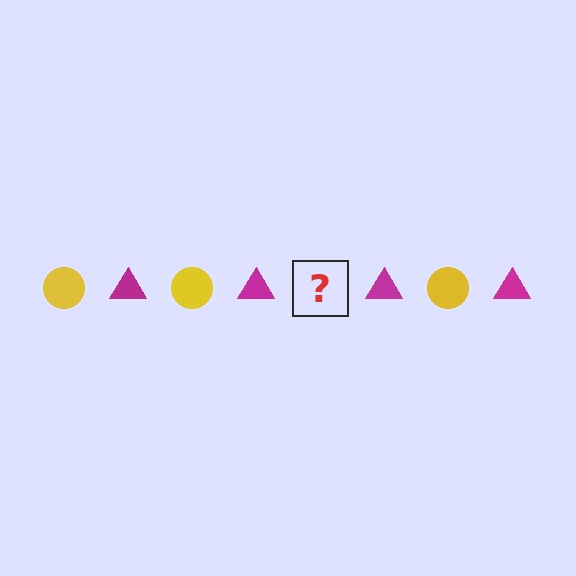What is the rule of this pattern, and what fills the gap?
The rule is that the pattern alternates between yellow circle and magenta triangle. The gap should be filled with a yellow circle.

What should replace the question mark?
The question mark should be replaced with a yellow circle.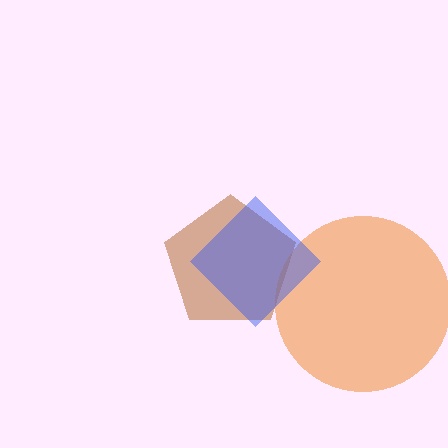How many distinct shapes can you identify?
There are 3 distinct shapes: a brown pentagon, an orange circle, a blue diamond.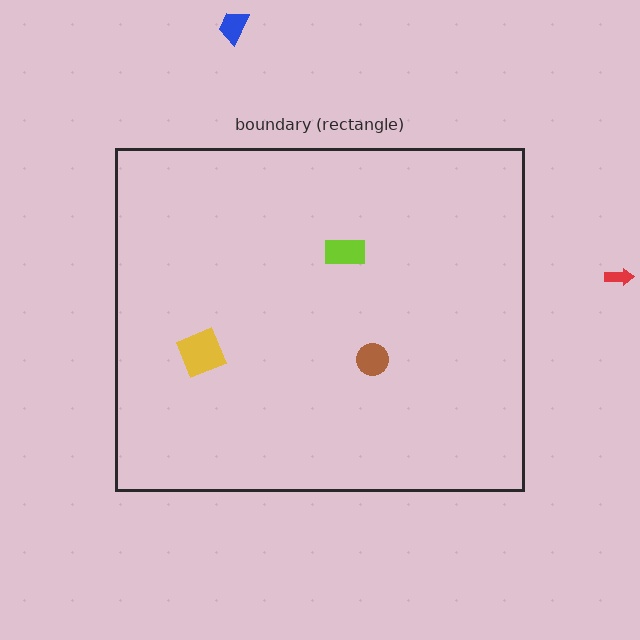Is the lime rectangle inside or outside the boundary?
Inside.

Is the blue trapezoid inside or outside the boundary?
Outside.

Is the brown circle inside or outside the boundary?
Inside.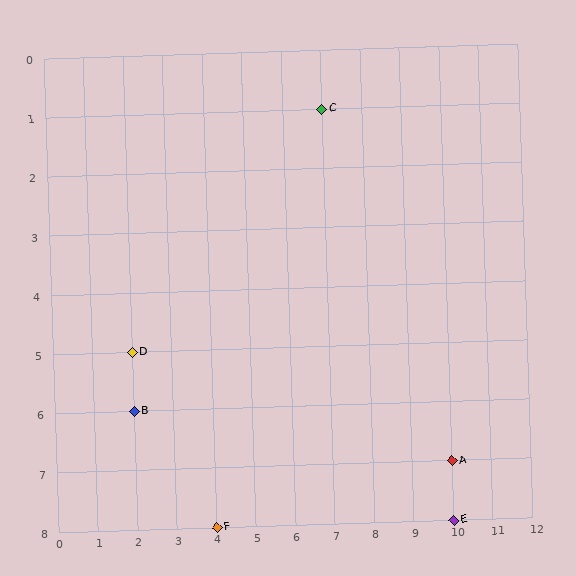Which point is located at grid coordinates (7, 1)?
Point C is at (7, 1).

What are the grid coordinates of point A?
Point A is at grid coordinates (10, 7).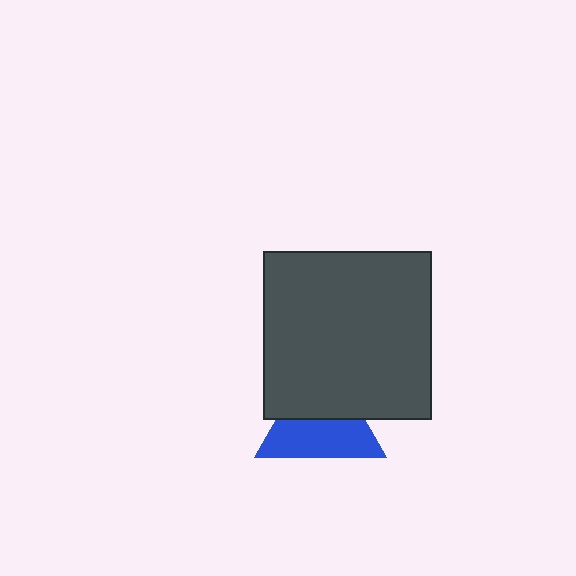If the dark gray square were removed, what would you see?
You would see the complete blue triangle.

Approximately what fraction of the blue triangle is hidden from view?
Roughly 45% of the blue triangle is hidden behind the dark gray square.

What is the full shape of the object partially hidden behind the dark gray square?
The partially hidden object is a blue triangle.